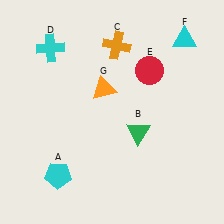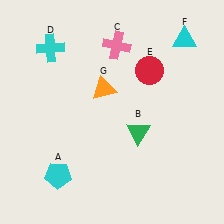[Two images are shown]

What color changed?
The cross (C) changed from orange in Image 1 to pink in Image 2.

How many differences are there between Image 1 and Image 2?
There is 1 difference between the two images.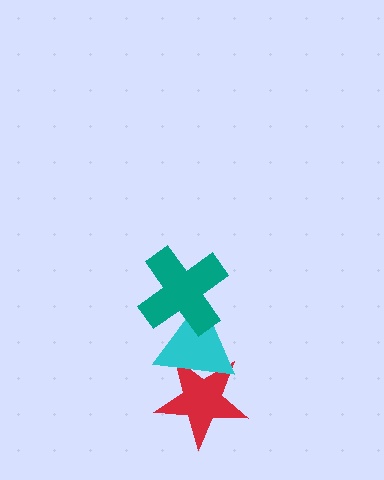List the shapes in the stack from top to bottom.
From top to bottom: the teal cross, the cyan triangle, the red star.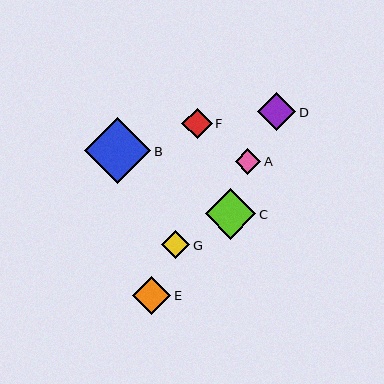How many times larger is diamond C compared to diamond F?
Diamond C is approximately 1.7 times the size of diamond F.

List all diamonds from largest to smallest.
From largest to smallest: B, C, D, E, F, G, A.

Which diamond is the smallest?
Diamond A is the smallest with a size of approximately 25 pixels.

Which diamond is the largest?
Diamond B is the largest with a size of approximately 66 pixels.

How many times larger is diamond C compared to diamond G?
Diamond C is approximately 1.8 times the size of diamond G.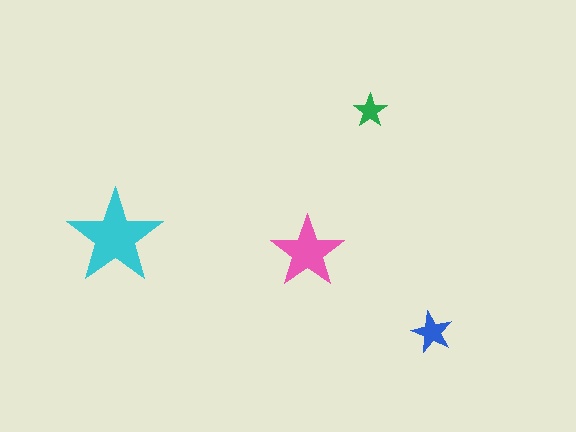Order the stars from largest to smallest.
the cyan one, the pink one, the blue one, the green one.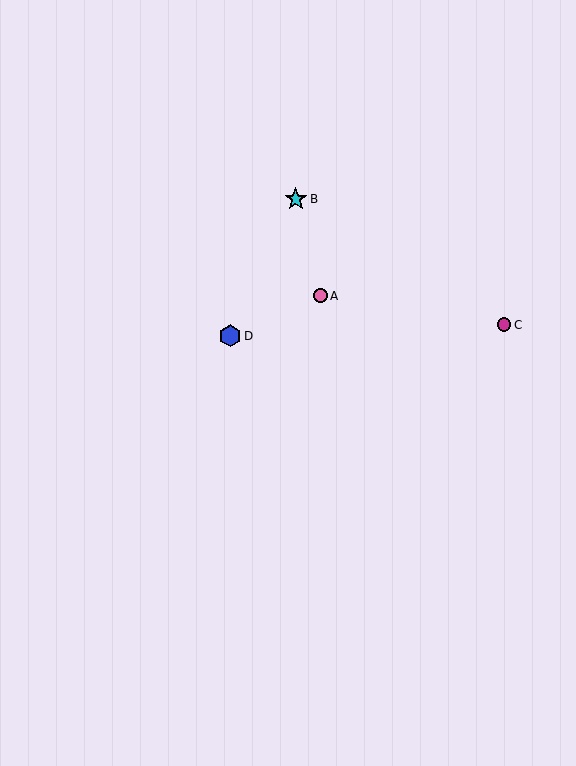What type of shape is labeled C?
Shape C is a magenta circle.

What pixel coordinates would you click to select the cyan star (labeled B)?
Click at (296, 199) to select the cyan star B.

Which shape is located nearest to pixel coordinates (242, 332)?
The blue hexagon (labeled D) at (230, 336) is nearest to that location.